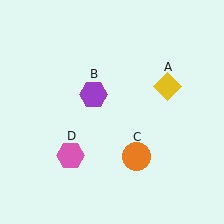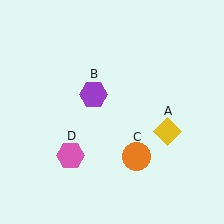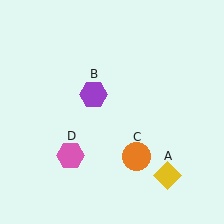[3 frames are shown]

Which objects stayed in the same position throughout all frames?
Purple hexagon (object B) and orange circle (object C) and pink hexagon (object D) remained stationary.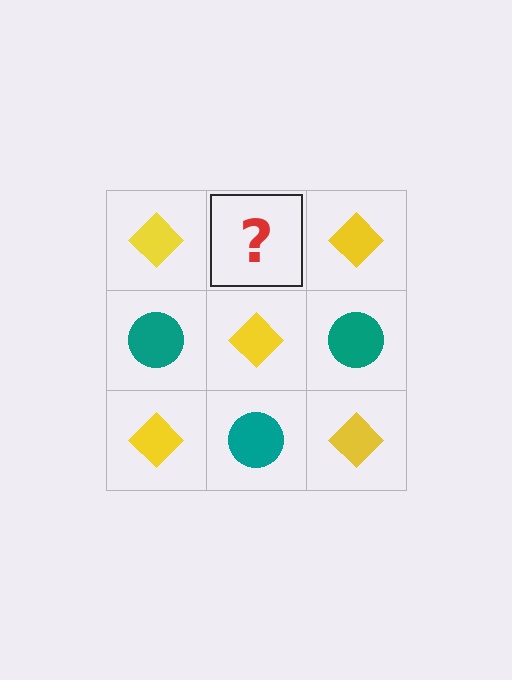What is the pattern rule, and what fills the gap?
The rule is that it alternates yellow diamond and teal circle in a checkerboard pattern. The gap should be filled with a teal circle.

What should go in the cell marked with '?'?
The missing cell should contain a teal circle.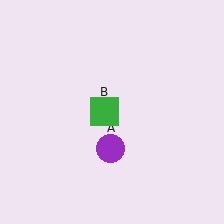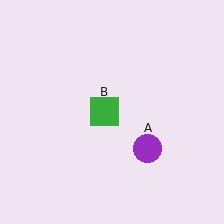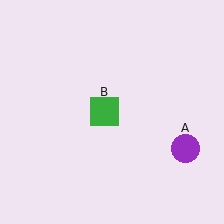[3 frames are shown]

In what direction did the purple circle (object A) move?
The purple circle (object A) moved right.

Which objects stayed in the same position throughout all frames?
Green square (object B) remained stationary.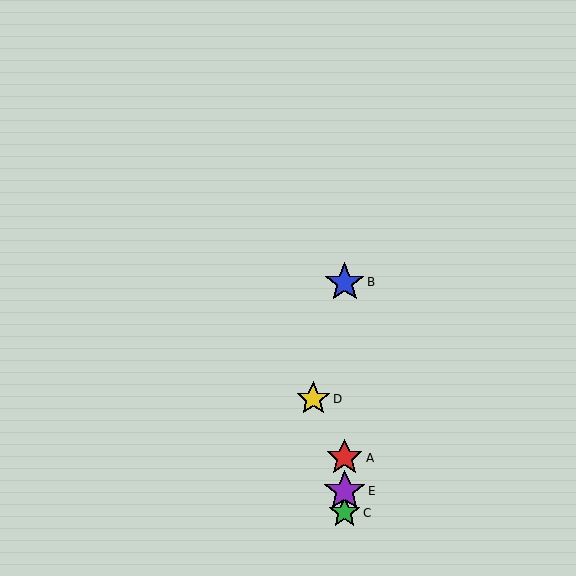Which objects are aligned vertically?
Objects A, B, C, E are aligned vertically.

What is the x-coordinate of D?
Object D is at x≈313.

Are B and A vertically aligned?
Yes, both are at x≈345.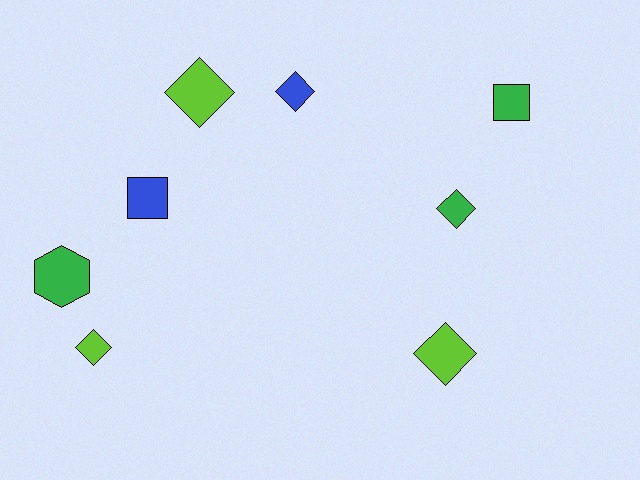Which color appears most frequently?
Green, with 3 objects.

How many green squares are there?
There is 1 green square.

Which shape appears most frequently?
Diamond, with 5 objects.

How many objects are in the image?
There are 8 objects.